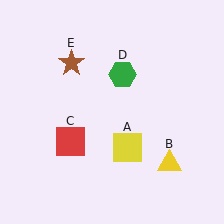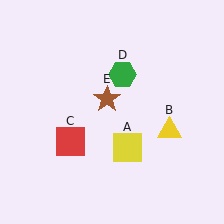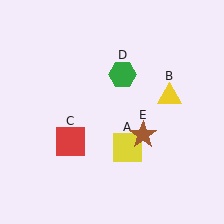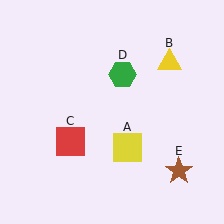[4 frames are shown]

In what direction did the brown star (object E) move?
The brown star (object E) moved down and to the right.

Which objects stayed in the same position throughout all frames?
Yellow square (object A) and red square (object C) and green hexagon (object D) remained stationary.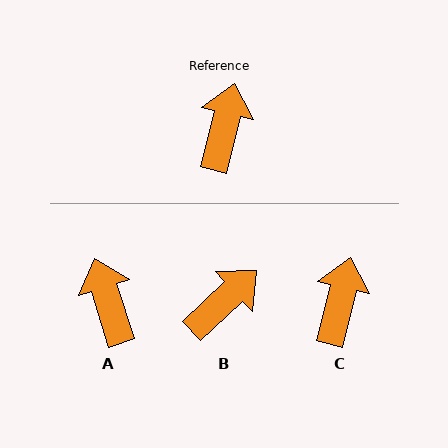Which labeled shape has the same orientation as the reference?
C.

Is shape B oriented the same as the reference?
No, it is off by about 34 degrees.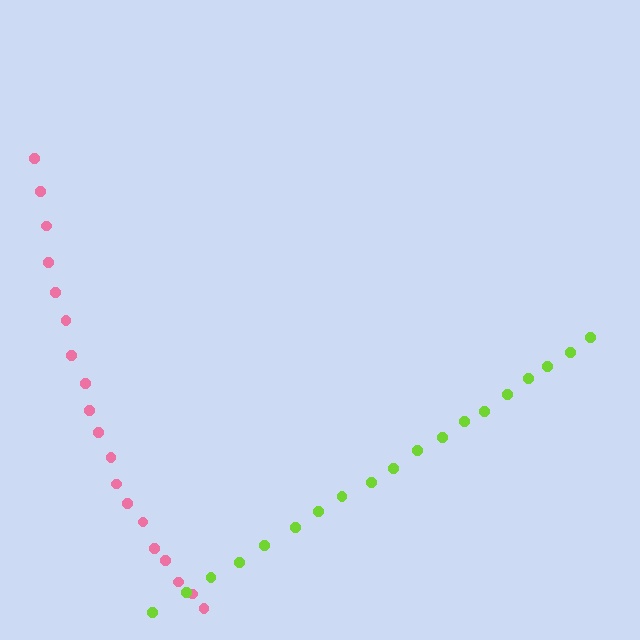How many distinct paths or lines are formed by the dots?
There are 2 distinct paths.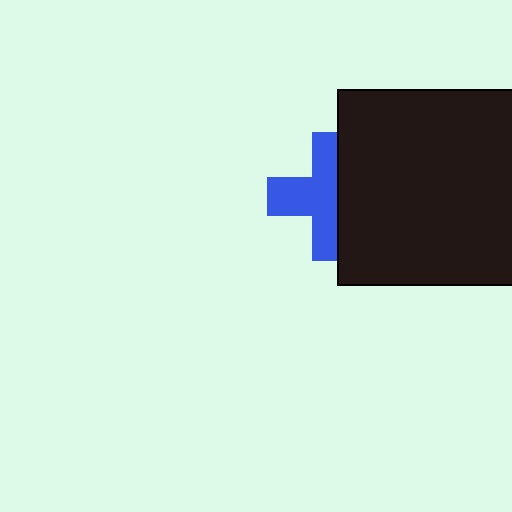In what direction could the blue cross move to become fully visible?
The blue cross could move left. That would shift it out from behind the black rectangle entirely.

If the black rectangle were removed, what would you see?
You would see the complete blue cross.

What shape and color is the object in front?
The object in front is a black rectangle.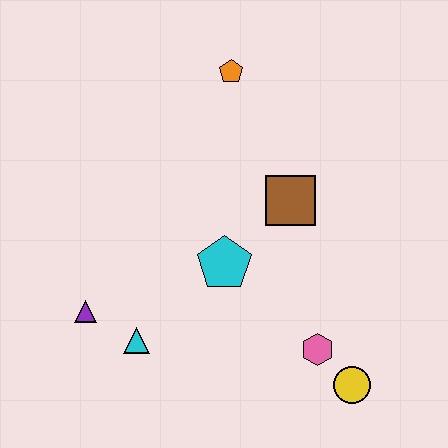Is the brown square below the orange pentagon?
Yes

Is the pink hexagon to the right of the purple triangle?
Yes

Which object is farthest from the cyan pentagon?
The orange pentagon is farthest from the cyan pentagon.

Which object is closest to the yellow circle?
The pink hexagon is closest to the yellow circle.